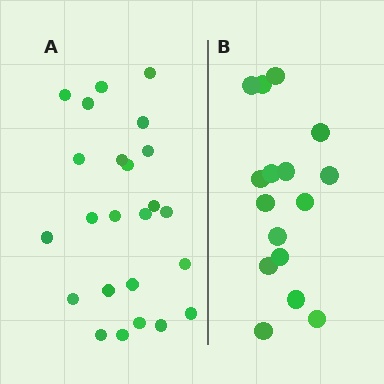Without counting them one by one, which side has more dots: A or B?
Region A (the left region) has more dots.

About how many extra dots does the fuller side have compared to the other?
Region A has roughly 8 or so more dots than region B.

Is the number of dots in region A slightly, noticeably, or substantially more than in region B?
Region A has substantially more. The ratio is roughly 1.5 to 1.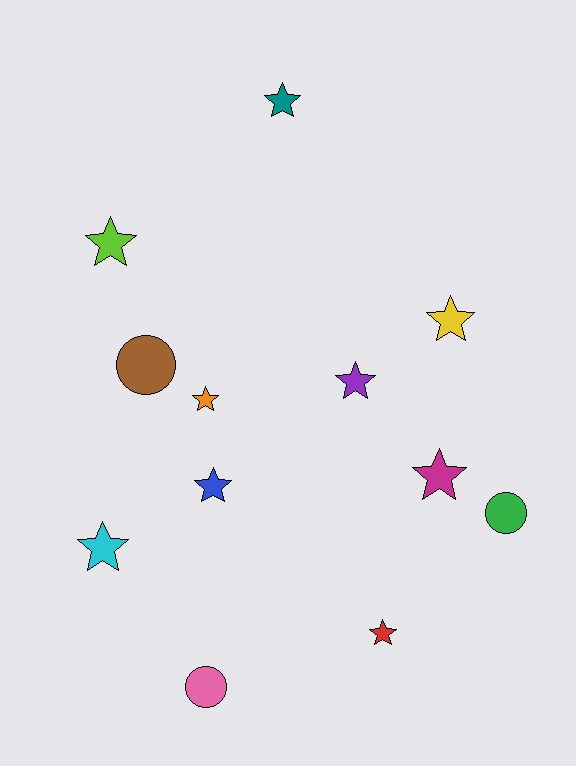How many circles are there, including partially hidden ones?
There are 3 circles.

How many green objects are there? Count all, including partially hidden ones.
There is 1 green object.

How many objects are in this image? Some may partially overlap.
There are 12 objects.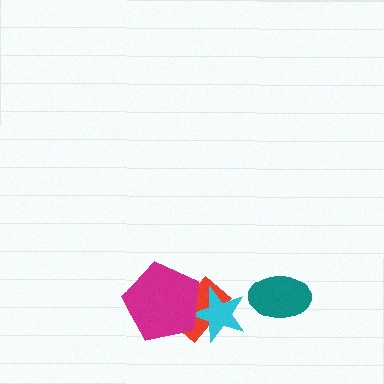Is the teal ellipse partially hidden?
No, no other shape covers it.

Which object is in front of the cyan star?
The magenta pentagon is in front of the cyan star.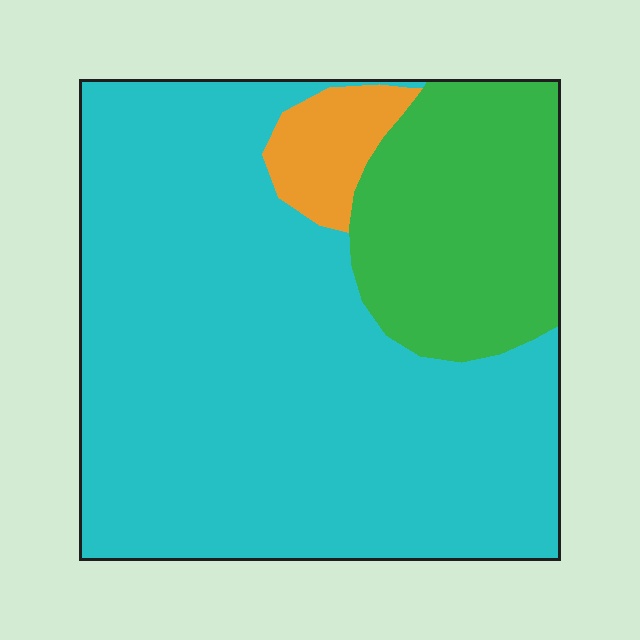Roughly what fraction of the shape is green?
Green covers 22% of the shape.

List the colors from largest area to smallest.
From largest to smallest: cyan, green, orange.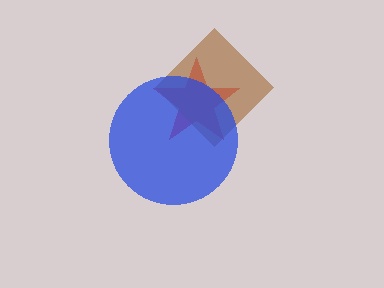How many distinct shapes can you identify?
There are 3 distinct shapes: a red star, a brown diamond, a blue circle.